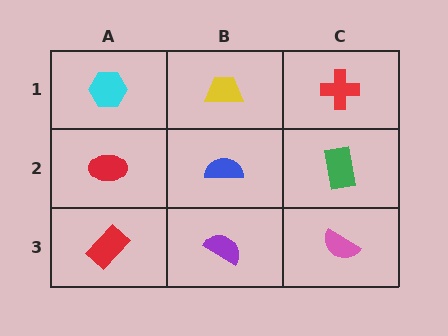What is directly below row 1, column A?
A red ellipse.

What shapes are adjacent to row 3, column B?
A blue semicircle (row 2, column B), a red rectangle (row 3, column A), a pink semicircle (row 3, column C).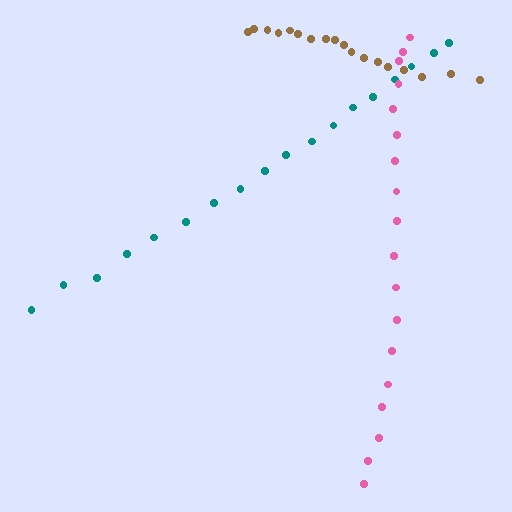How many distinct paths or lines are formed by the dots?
There are 3 distinct paths.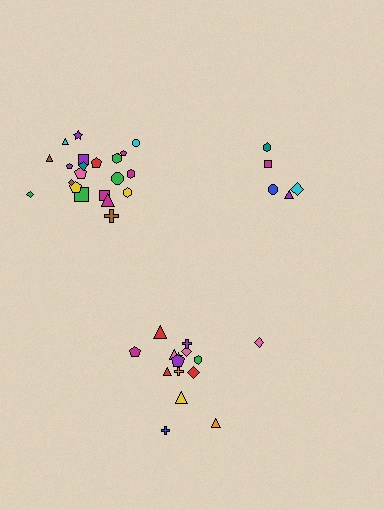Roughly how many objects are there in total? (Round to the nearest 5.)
Roughly 40 objects in total.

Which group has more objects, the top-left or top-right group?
The top-left group.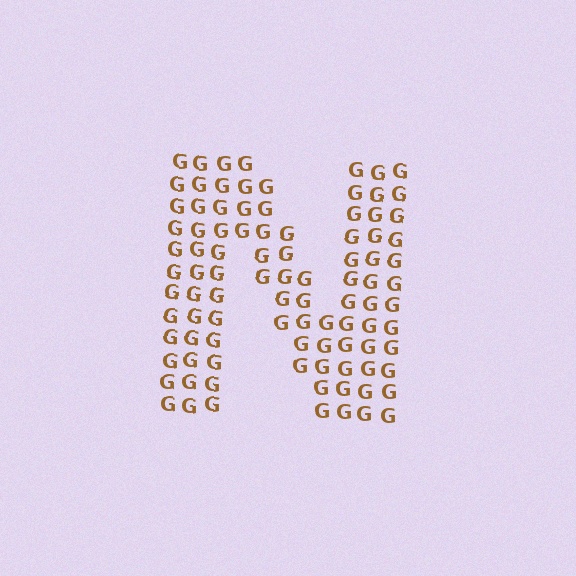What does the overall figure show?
The overall figure shows the letter N.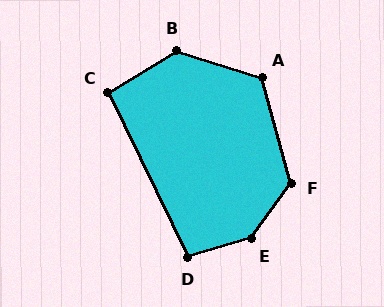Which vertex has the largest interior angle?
E, at approximately 142 degrees.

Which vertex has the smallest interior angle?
C, at approximately 96 degrees.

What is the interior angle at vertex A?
Approximately 122 degrees (obtuse).